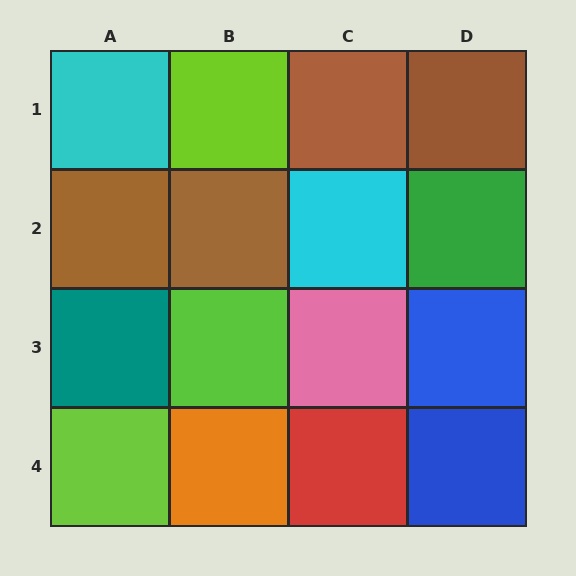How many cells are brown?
4 cells are brown.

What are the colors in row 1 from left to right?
Cyan, lime, brown, brown.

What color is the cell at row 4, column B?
Orange.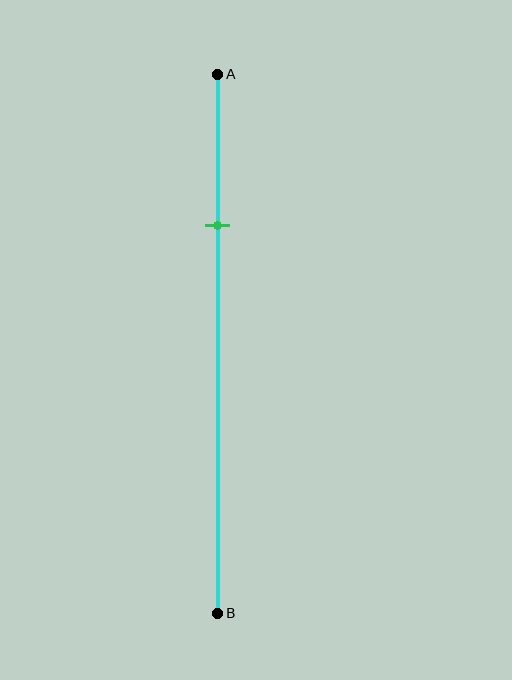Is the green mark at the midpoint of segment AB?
No, the mark is at about 30% from A, not at the 50% midpoint.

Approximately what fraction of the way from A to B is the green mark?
The green mark is approximately 30% of the way from A to B.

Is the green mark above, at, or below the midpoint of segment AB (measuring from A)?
The green mark is above the midpoint of segment AB.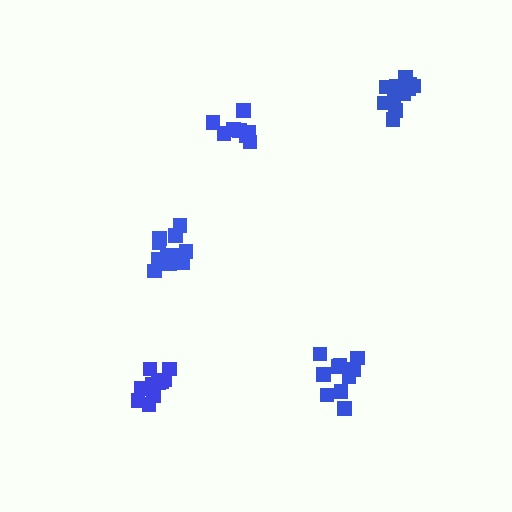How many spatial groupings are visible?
There are 5 spatial groupings.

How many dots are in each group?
Group 1: 11 dots, Group 2: 8 dots, Group 3: 10 dots, Group 4: 11 dots, Group 5: 12 dots (52 total).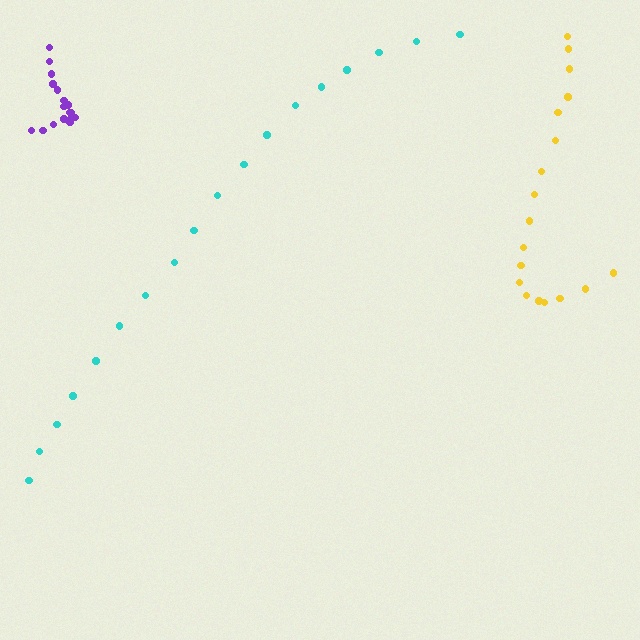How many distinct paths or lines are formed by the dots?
There are 3 distinct paths.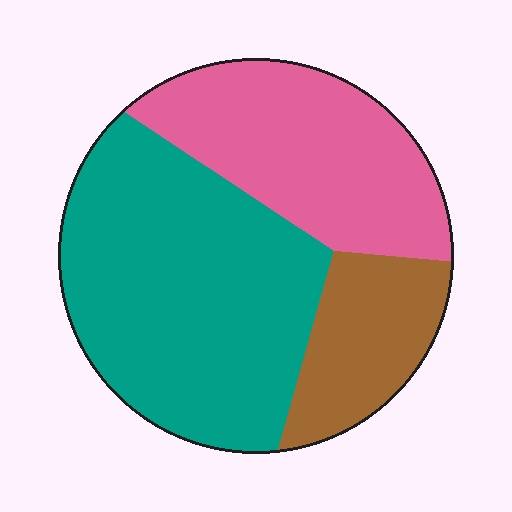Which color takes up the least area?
Brown, at roughly 15%.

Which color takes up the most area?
Teal, at roughly 50%.